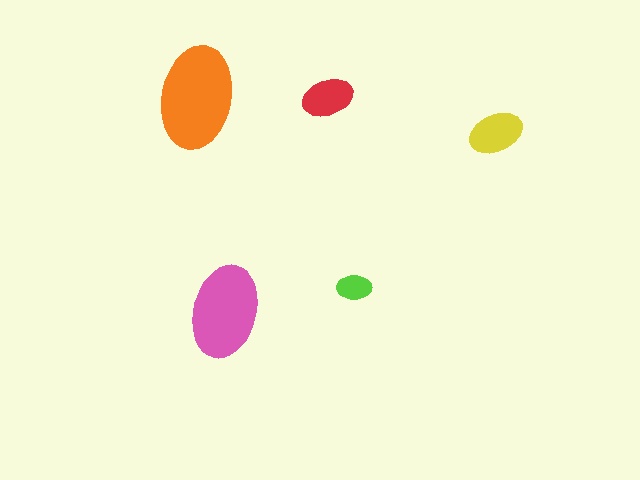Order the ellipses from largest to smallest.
the orange one, the pink one, the yellow one, the red one, the lime one.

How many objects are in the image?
There are 5 objects in the image.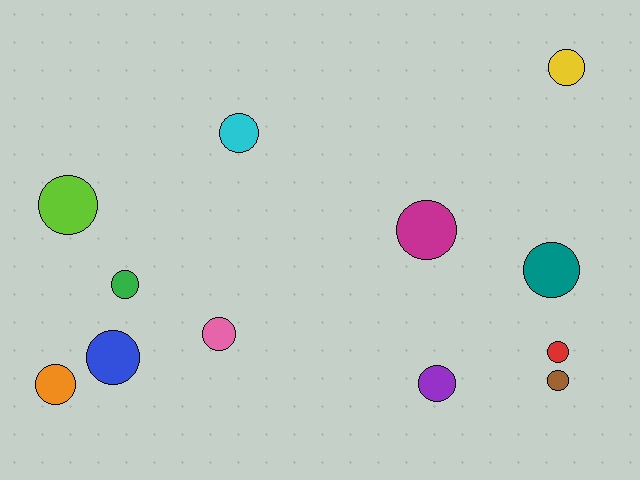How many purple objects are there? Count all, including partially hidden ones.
There is 1 purple object.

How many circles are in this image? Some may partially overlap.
There are 12 circles.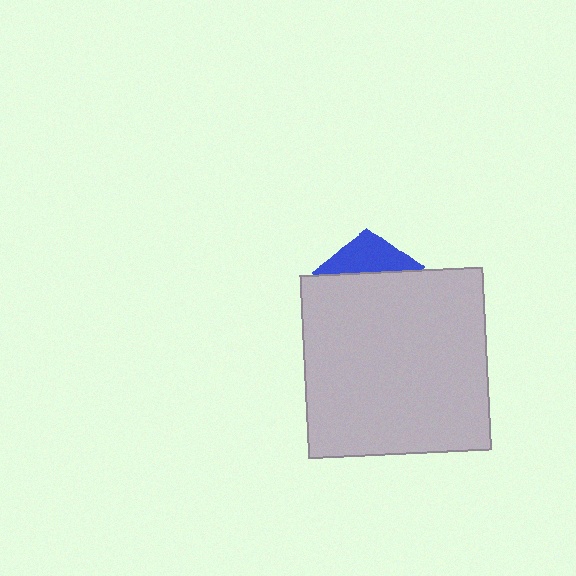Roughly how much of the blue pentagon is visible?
A small part of it is visible (roughly 31%).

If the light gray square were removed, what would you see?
You would see the complete blue pentagon.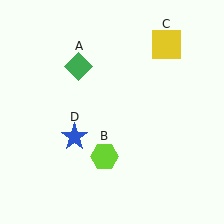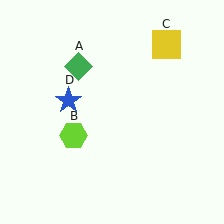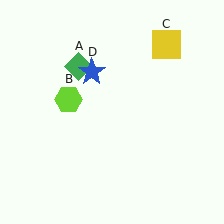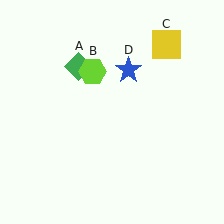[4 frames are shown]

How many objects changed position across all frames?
2 objects changed position: lime hexagon (object B), blue star (object D).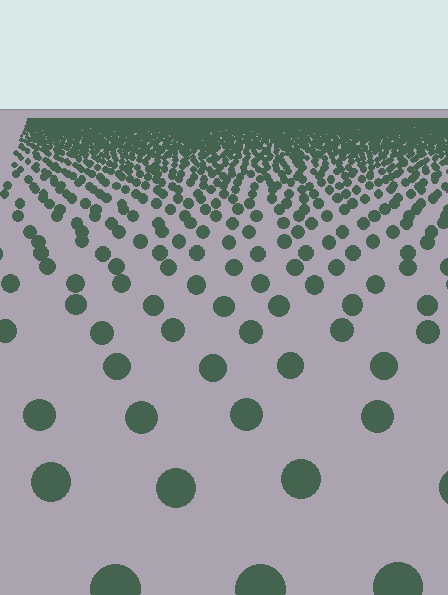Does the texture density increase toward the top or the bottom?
Density increases toward the top.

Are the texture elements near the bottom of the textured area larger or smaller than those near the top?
Larger. Near the bottom, elements are closer to the viewer and appear at a bigger on-screen size.